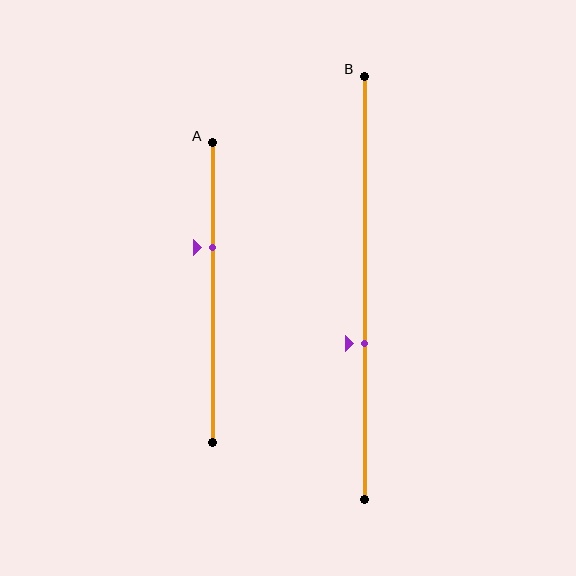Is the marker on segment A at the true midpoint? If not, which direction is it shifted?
No, the marker on segment A is shifted upward by about 15% of the segment length.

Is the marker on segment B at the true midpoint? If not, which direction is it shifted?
No, the marker on segment B is shifted downward by about 13% of the segment length.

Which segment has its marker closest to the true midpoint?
Segment B has its marker closest to the true midpoint.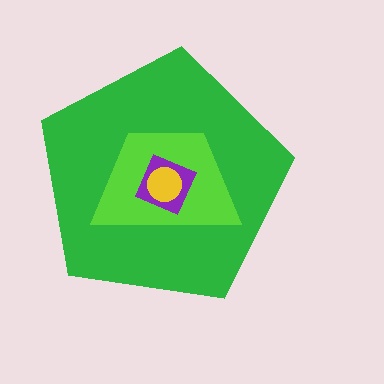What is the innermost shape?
The yellow circle.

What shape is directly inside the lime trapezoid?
The purple diamond.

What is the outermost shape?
The green pentagon.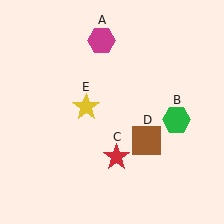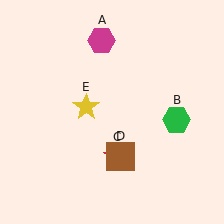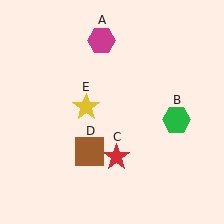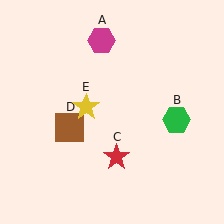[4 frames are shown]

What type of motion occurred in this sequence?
The brown square (object D) rotated clockwise around the center of the scene.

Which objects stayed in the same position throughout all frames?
Magenta hexagon (object A) and green hexagon (object B) and red star (object C) and yellow star (object E) remained stationary.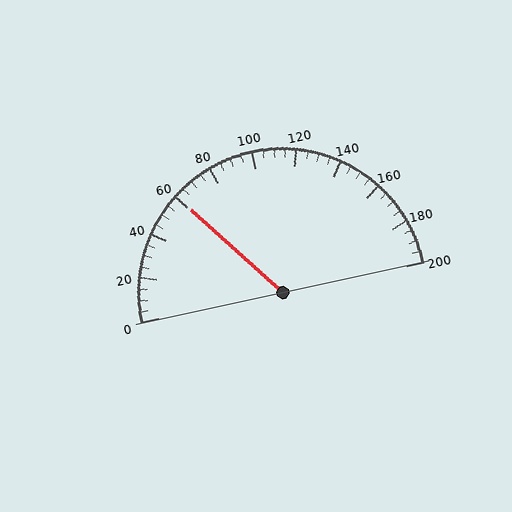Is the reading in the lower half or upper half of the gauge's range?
The reading is in the lower half of the range (0 to 200).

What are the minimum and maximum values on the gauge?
The gauge ranges from 0 to 200.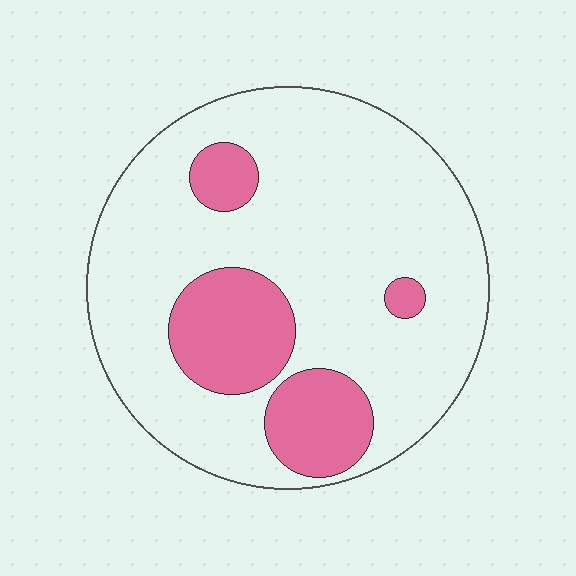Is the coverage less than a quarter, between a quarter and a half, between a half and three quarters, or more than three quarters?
Less than a quarter.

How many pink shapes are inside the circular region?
4.